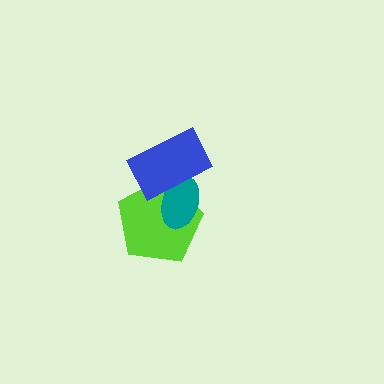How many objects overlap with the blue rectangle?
2 objects overlap with the blue rectangle.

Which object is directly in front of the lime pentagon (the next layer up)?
The teal ellipse is directly in front of the lime pentagon.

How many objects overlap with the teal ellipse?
2 objects overlap with the teal ellipse.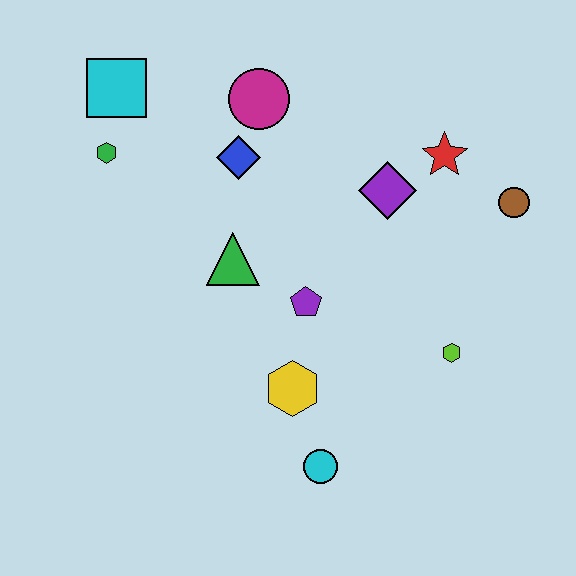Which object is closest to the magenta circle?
The blue diamond is closest to the magenta circle.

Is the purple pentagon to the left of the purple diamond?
Yes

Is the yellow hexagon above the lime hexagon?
No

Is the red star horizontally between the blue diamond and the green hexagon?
No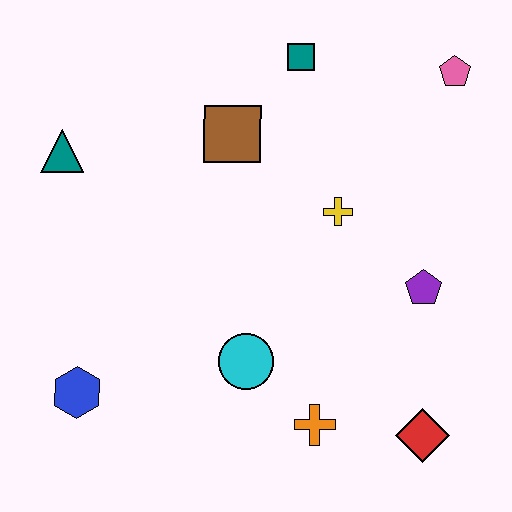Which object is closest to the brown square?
The teal square is closest to the brown square.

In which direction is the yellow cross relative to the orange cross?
The yellow cross is above the orange cross.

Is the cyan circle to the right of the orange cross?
No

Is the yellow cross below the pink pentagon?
Yes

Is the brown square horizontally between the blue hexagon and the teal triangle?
No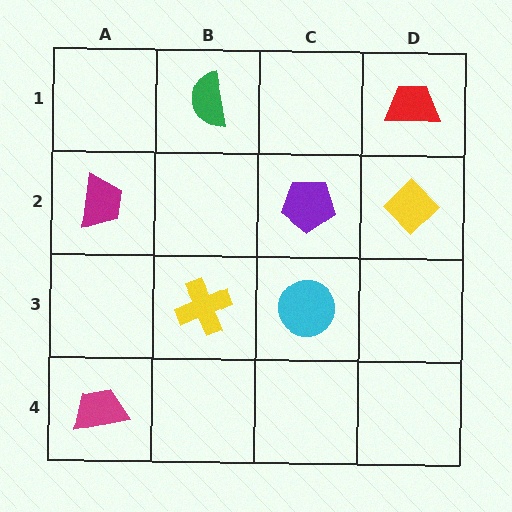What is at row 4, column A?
A magenta trapezoid.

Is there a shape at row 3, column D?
No, that cell is empty.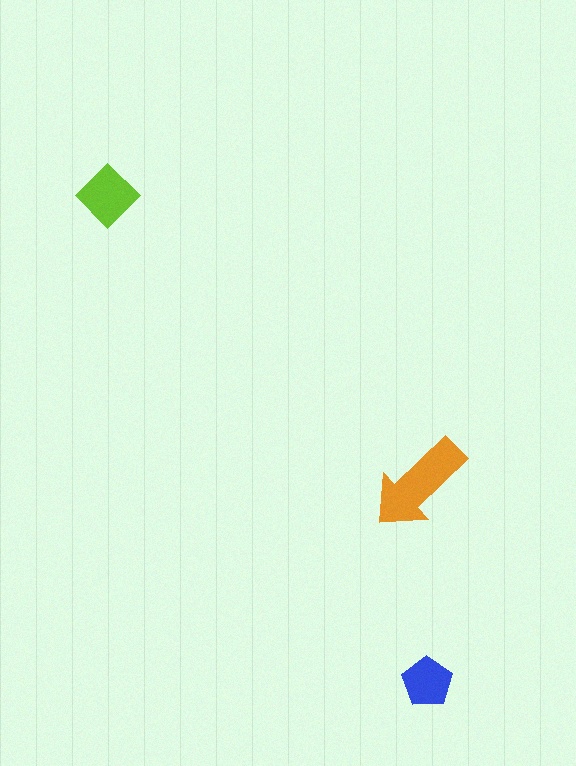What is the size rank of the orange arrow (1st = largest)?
1st.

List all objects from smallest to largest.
The blue pentagon, the lime diamond, the orange arrow.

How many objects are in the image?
There are 3 objects in the image.